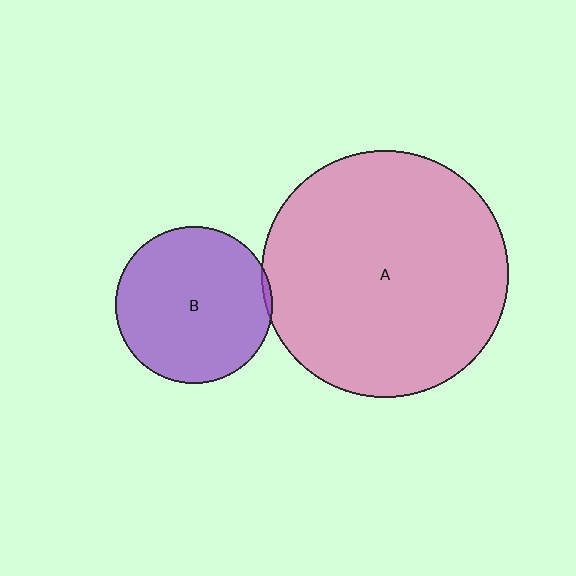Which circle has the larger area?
Circle A (pink).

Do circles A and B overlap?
Yes.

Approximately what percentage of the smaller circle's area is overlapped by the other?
Approximately 5%.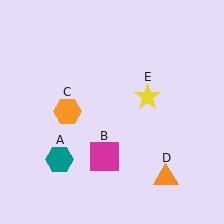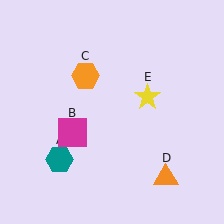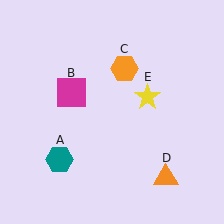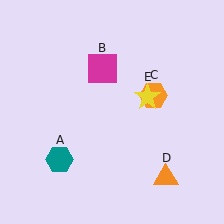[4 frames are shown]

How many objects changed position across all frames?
2 objects changed position: magenta square (object B), orange hexagon (object C).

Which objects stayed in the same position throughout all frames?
Teal hexagon (object A) and orange triangle (object D) and yellow star (object E) remained stationary.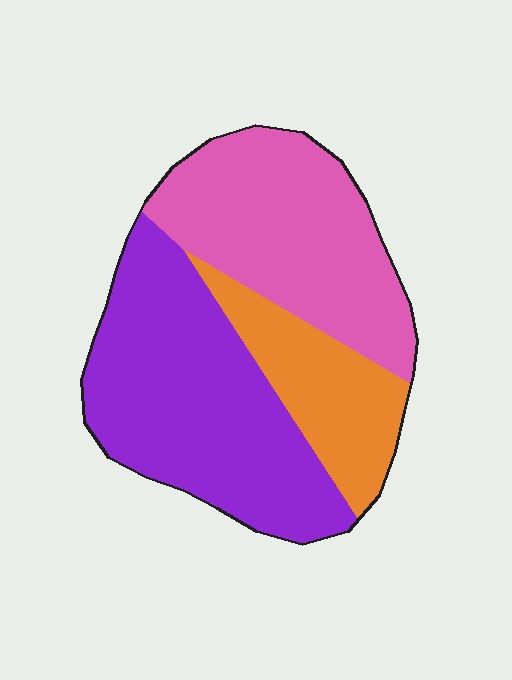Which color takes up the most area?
Purple, at roughly 45%.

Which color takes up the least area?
Orange, at roughly 20%.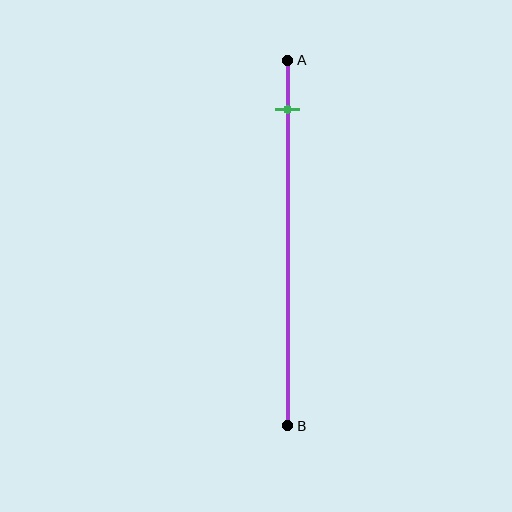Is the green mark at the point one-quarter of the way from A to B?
No, the mark is at about 15% from A, not at the 25% one-quarter point.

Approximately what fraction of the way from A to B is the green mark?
The green mark is approximately 15% of the way from A to B.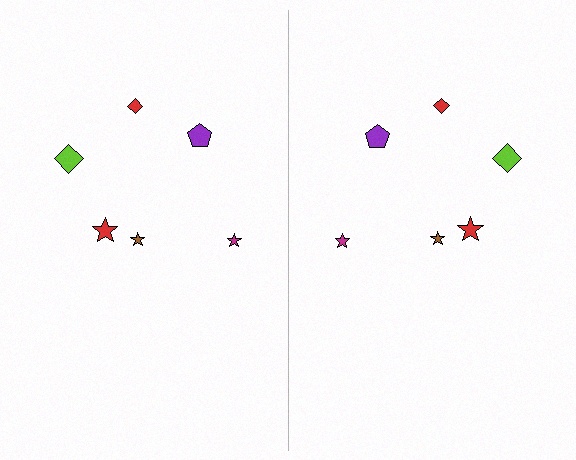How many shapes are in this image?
There are 12 shapes in this image.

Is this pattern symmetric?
Yes, this pattern has bilateral (reflection) symmetry.